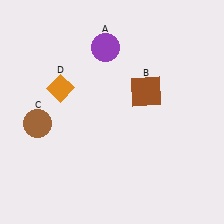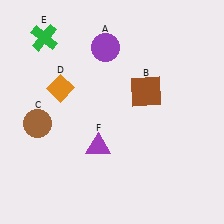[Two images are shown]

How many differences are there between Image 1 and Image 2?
There are 2 differences between the two images.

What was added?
A green cross (E), a purple triangle (F) were added in Image 2.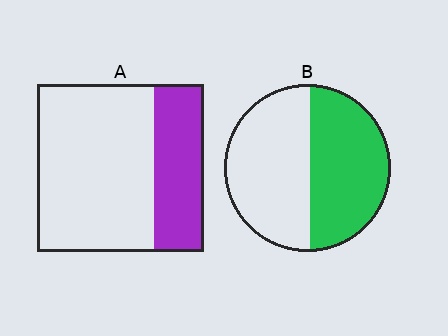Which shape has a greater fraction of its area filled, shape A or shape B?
Shape B.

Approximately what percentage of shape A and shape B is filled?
A is approximately 30% and B is approximately 50%.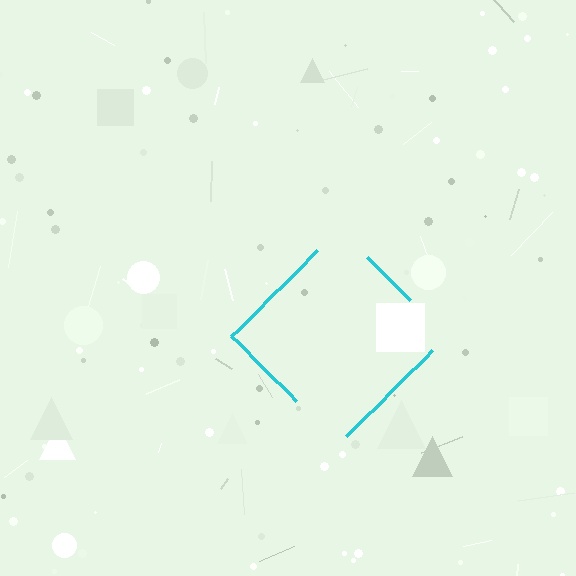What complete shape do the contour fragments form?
The contour fragments form a diamond.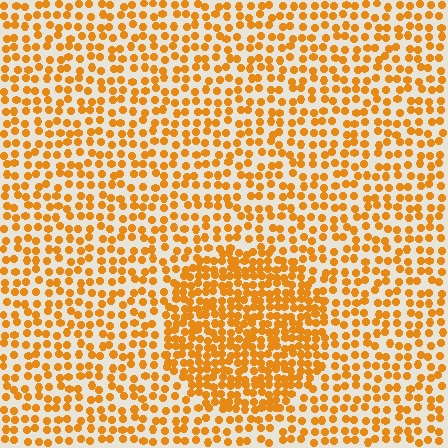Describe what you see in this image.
The image contains small orange elements arranged at two different densities. A circle-shaped region is visible where the elements are more densely packed than the surrounding area.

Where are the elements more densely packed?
The elements are more densely packed inside the circle boundary.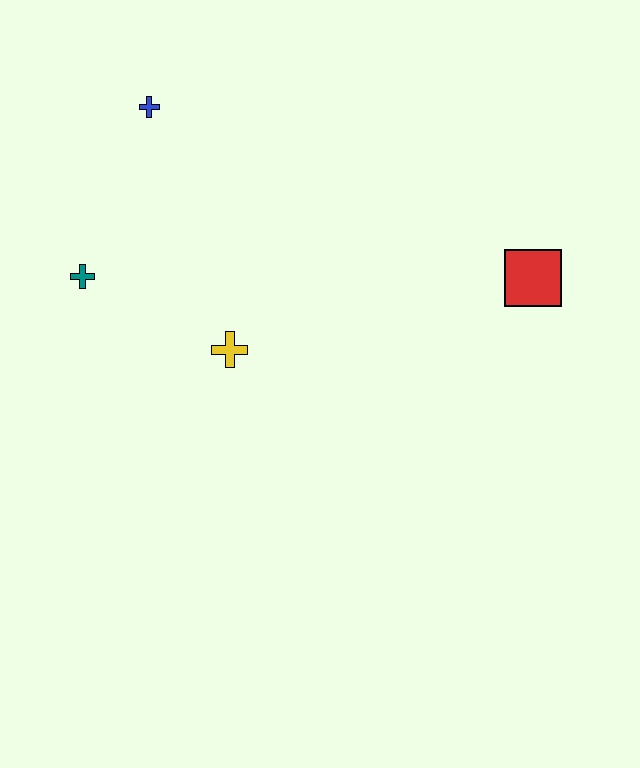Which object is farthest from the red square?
The teal cross is farthest from the red square.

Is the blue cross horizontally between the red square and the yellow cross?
No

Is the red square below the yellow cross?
No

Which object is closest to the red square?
The yellow cross is closest to the red square.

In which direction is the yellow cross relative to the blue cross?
The yellow cross is below the blue cross.